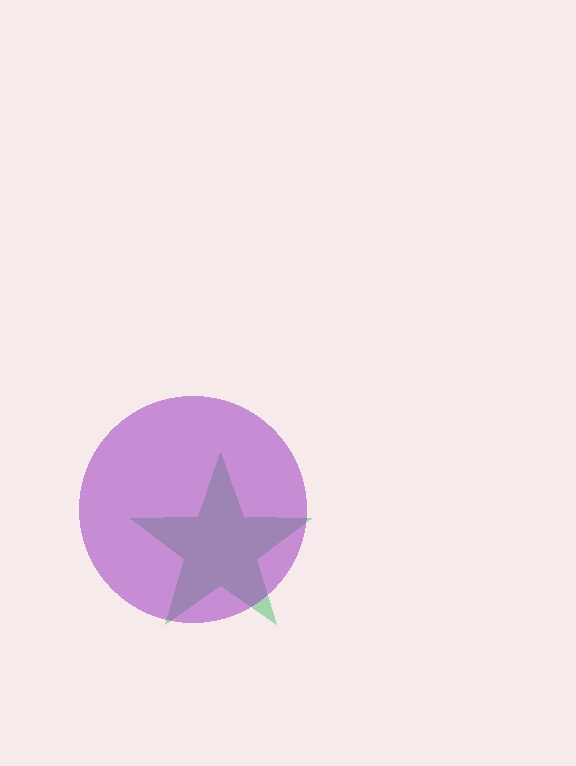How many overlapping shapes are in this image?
There are 2 overlapping shapes in the image.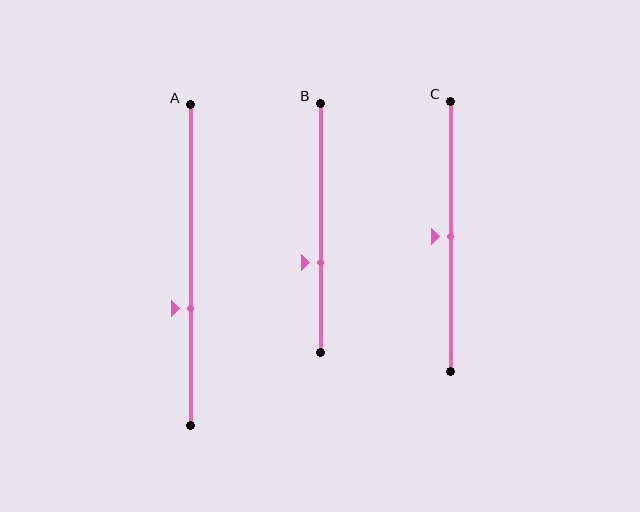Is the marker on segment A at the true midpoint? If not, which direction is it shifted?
No, the marker on segment A is shifted downward by about 14% of the segment length.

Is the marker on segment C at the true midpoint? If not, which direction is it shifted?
Yes, the marker on segment C is at the true midpoint.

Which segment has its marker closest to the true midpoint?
Segment C has its marker closest to the true midpoint.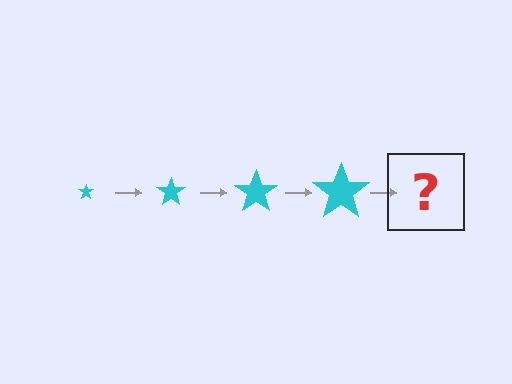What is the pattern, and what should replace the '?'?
The pattern is that the star gets progressively larger each step. The '?' should be a cyan star, larger than the previous one.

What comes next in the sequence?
The next element should be a cyan star, larger than the previous one.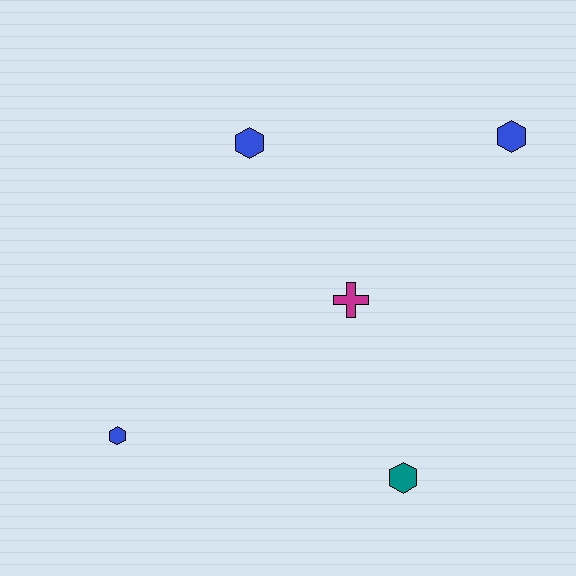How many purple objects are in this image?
There are no purple objects.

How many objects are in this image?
There are 5 objects.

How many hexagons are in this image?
There are 4 hexagons.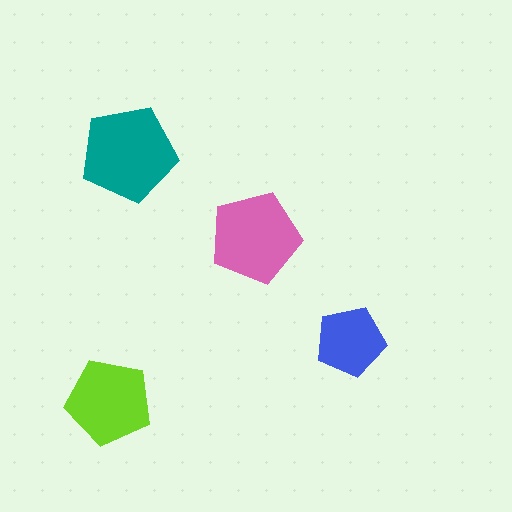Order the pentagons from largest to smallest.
the teal one, the pink one, the lime one, the blue one.